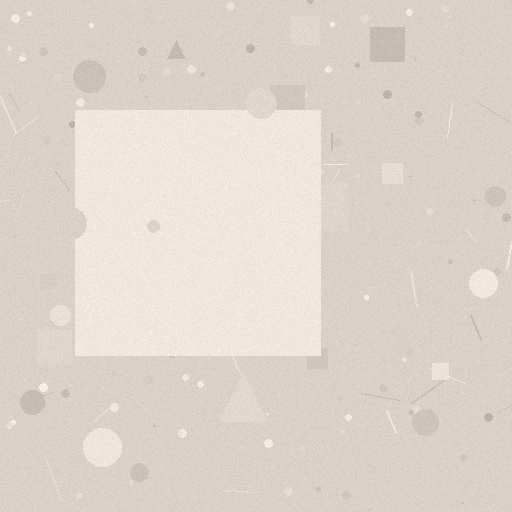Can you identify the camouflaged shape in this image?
The camouflaged shape is a square.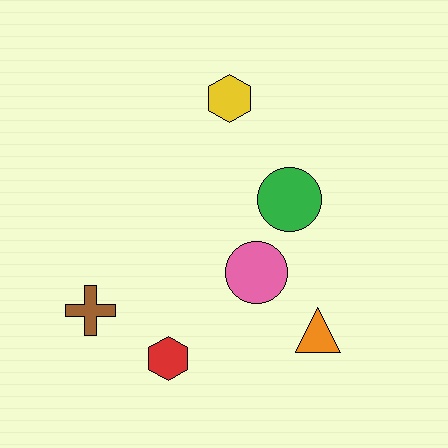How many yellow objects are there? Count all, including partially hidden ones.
There is 1 yellow object.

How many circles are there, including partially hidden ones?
There are 2 circles.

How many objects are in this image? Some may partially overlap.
There are 6 objects.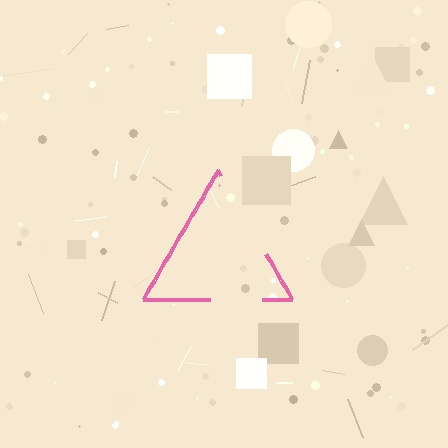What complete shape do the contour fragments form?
The contour fragments form a triangle.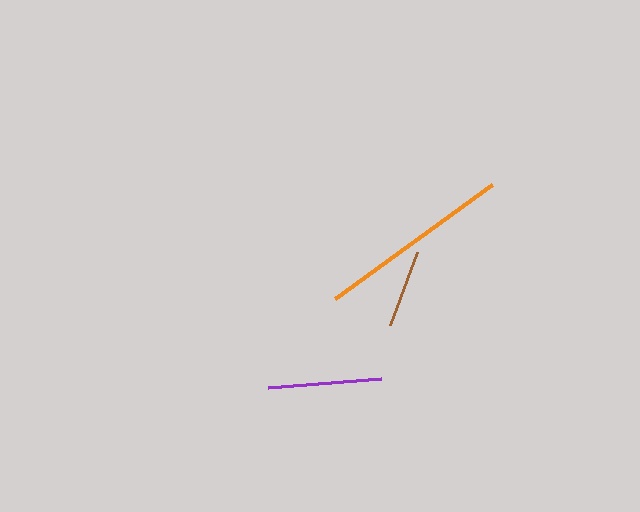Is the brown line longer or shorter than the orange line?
The orange line is longer than the brown line.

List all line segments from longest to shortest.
From longest to shortest: orange, purple, brown.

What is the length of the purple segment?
The purple segment is approximately 113 pixels long.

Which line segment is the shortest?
The brown line is the shortest at approximately 78 pixels.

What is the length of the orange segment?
The orange segment is approximately 194 pixels long.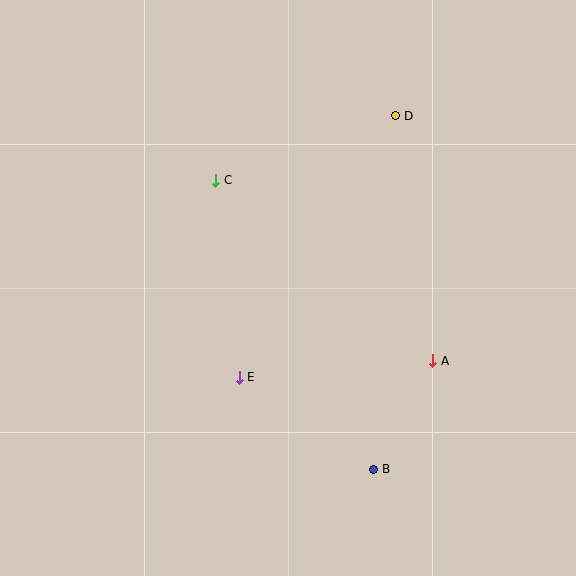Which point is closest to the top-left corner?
Point C is closest to the top-left corner.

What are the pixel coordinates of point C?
Point C is at (216, 180).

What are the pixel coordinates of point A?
Point A is at (433, 361).